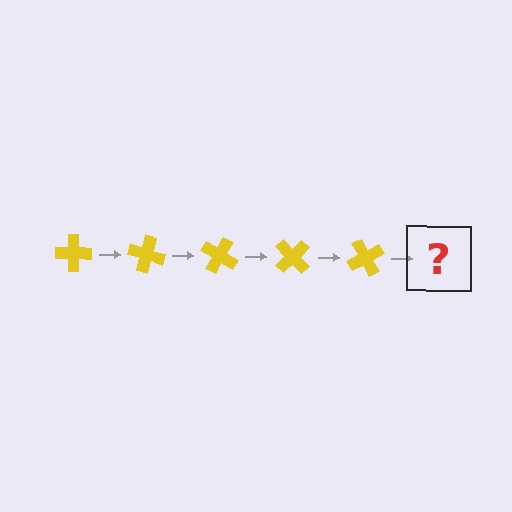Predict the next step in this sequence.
The next step is a yellow cross rotated 75 degrees.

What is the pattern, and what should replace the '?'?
The pattern is that the cross rotates 15 degrees each step. The '?' should be a yellow cross rotated 75 degrees.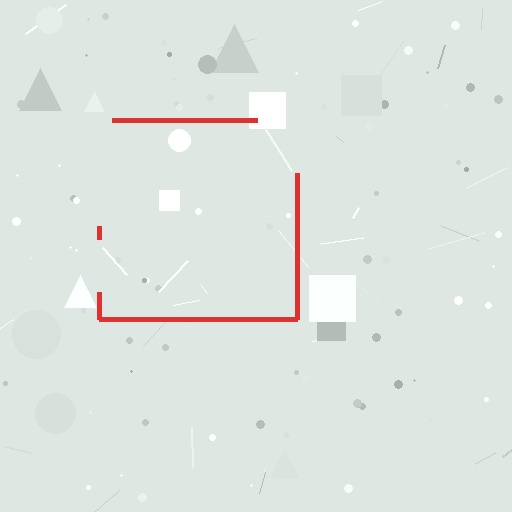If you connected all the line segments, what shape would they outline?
They would outline a square.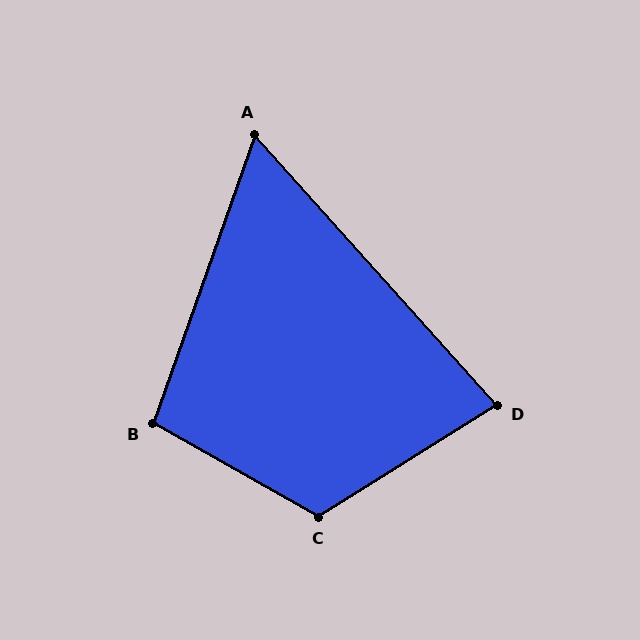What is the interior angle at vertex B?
Approximately 100 degrees (obtuse).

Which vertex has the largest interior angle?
C, at approximately 119 degrees.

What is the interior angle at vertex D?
Approximately 80 degrees (acute).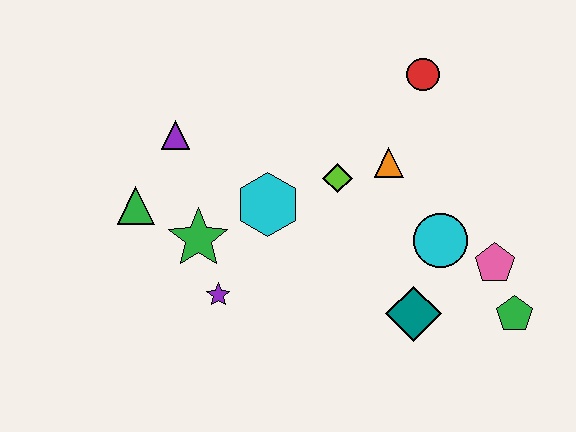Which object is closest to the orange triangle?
The lime diamond is closest to the orange triangle.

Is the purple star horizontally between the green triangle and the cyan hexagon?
Yes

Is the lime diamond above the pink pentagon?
Yes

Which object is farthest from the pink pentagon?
The green triangle is farthest from the pink pentagon.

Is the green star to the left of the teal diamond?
Yes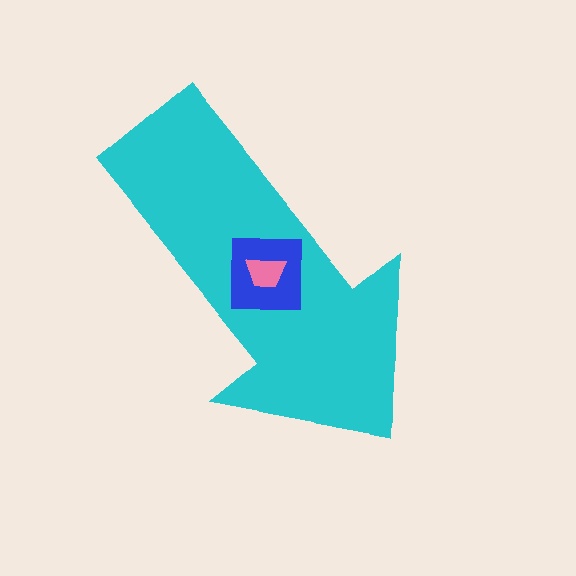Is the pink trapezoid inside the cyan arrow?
Yes.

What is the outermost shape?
The cyan arrow.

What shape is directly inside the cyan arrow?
The blue square.